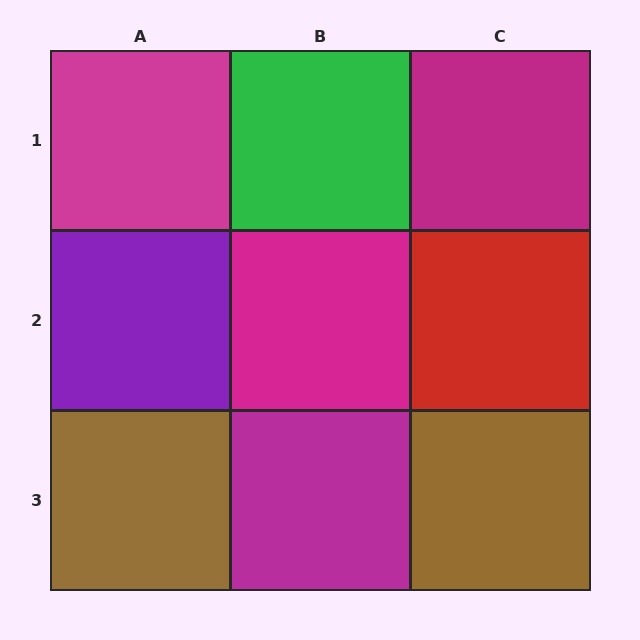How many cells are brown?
2 cells are brown.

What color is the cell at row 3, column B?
Magenta.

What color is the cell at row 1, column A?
Magenta.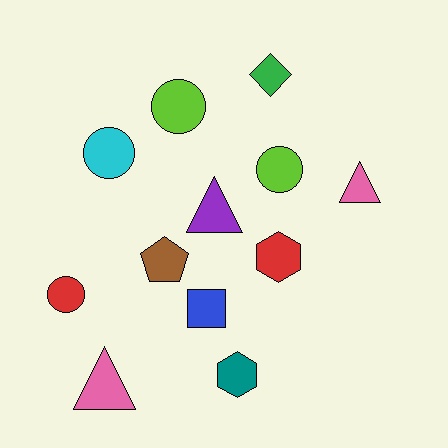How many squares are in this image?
There is 1 square.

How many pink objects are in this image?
There are 2 pink objects.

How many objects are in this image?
There are 12 objects.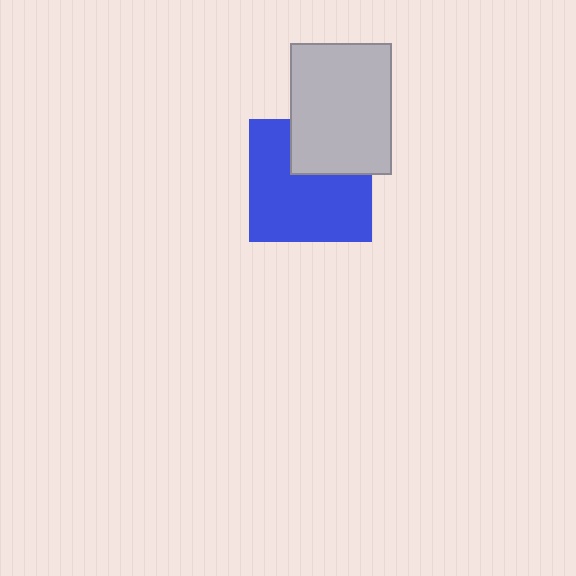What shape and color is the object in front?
The object in front is a light gray rectangle.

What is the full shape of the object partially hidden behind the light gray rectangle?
The partially hidden object is a blue square.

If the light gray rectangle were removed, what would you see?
You would see the complete blue square.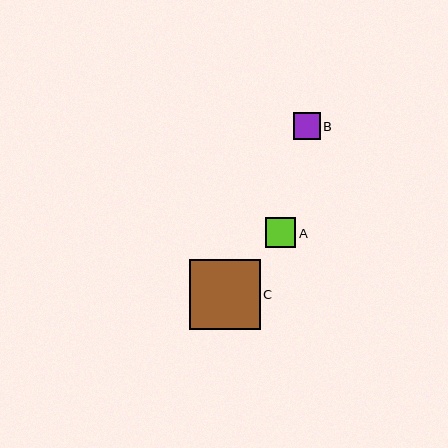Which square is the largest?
Square C is the largest with a size of approximately 71 pixels.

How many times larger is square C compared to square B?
Square C is approximately 2.6 times the size of square B.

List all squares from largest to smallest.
From largest to smallest: C, A, B.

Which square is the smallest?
Square B is the smallest with a size of approximately 27 pixels.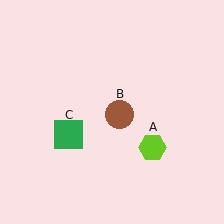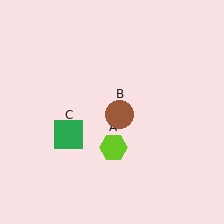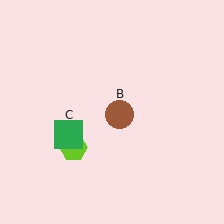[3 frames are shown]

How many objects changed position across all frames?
1 object changed position: lime hexagon (object A).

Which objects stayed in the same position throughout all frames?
Brown circle (object B) and green square (object C) remained stationary.